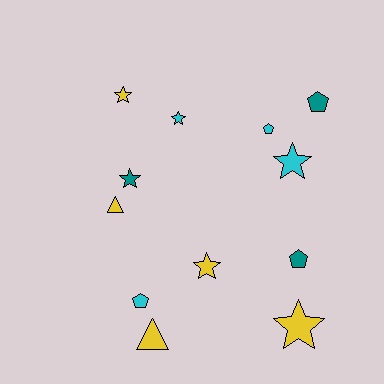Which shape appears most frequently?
Star, with 6 objects.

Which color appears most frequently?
Yellow, with 5 objects.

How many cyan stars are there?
There are 2 cyan stars.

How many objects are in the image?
There are 12 objects.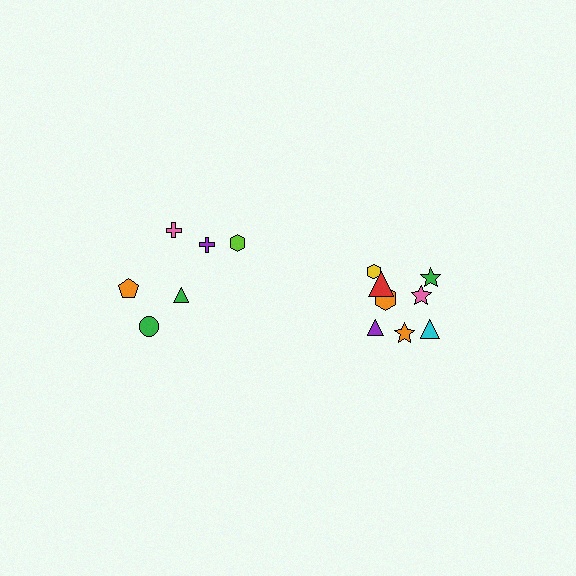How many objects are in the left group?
There are 6 objects.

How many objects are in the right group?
There are 8 objects.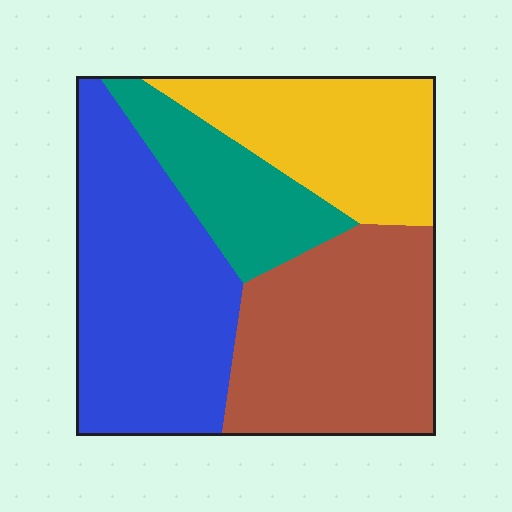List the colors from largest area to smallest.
From largest to smallest: blue, brown, yellow, teal.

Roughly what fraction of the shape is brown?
Brown takes up between a sixth and a third of the shape.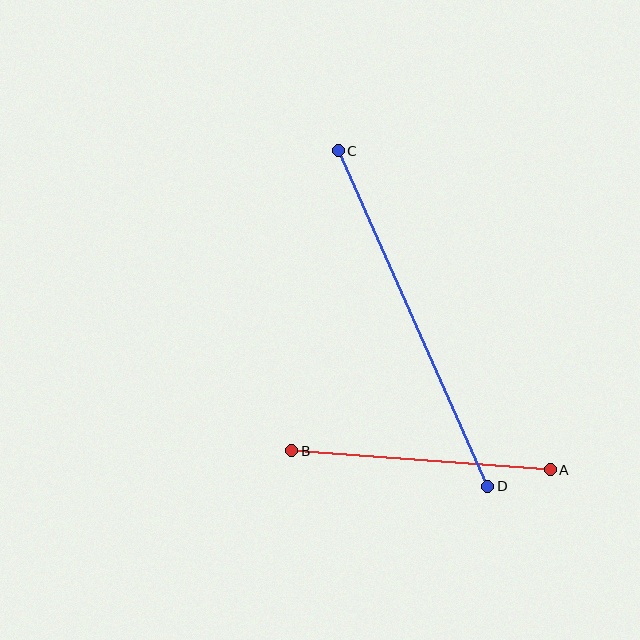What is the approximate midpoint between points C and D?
The midpoint is at approximately (413, 318) pixels.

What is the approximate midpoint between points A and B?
The midpoint is at approximately (421, 460) pixels.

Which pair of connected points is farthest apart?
Points C and D are farthest apart.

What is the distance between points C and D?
The distance is approximately 367 pixels.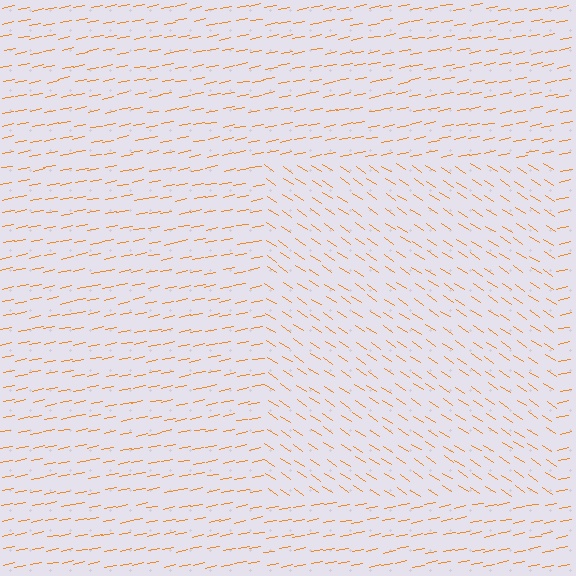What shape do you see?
I see a rectangle.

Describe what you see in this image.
The image is filled with small orange line segments. A rectangle region in the image has lines oriented differently from the surrounding lines, creating a visible texture boundary.